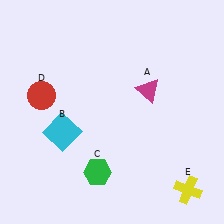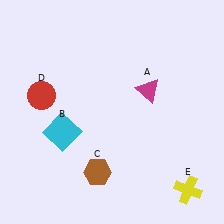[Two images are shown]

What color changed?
The hexagon (C) changed from green in Image 1 to brown in Image 2.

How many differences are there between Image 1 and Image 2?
There is 1 difference between the two images.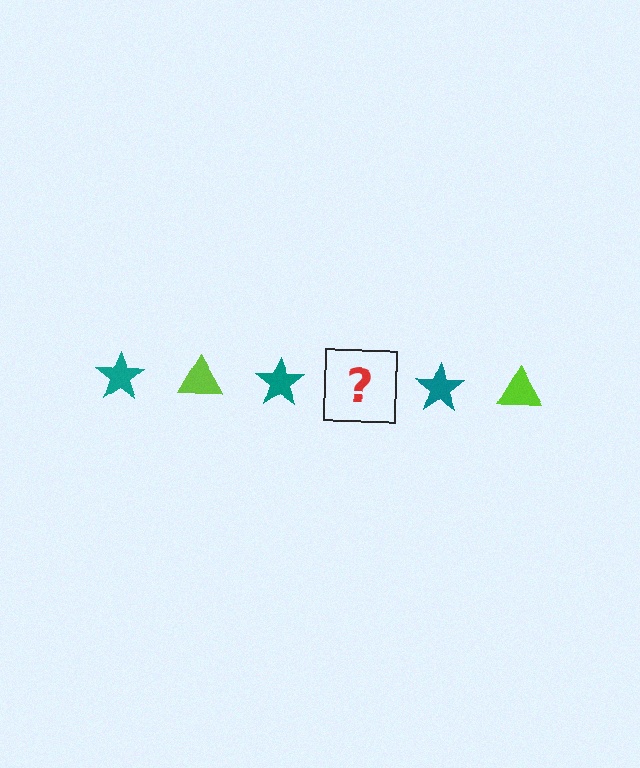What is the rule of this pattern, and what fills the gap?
The rule is that the pattern alternates between teal star and lime triangle. The gap should be filled with a lime triangle.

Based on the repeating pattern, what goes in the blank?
The blank should be a lime triangle.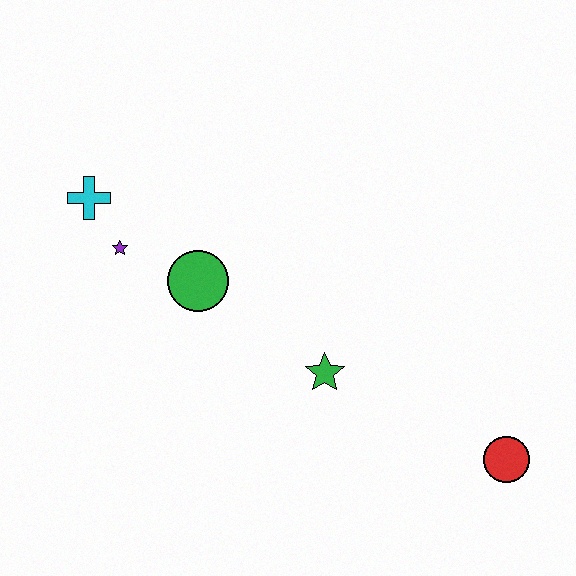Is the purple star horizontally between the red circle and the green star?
No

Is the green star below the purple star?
Yes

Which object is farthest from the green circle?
The red circle is farthest from the green circle.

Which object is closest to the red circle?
The green star is closest to the red circle.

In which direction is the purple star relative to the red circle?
The purple star is to the left of the red circle.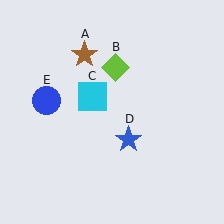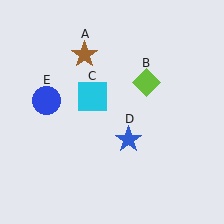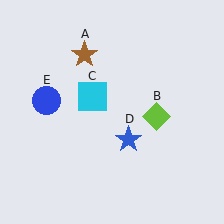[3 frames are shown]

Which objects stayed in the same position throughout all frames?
Brown star (object A) and cyan square (object C) and blue star (object D) and blue circle (object E) remained stationary.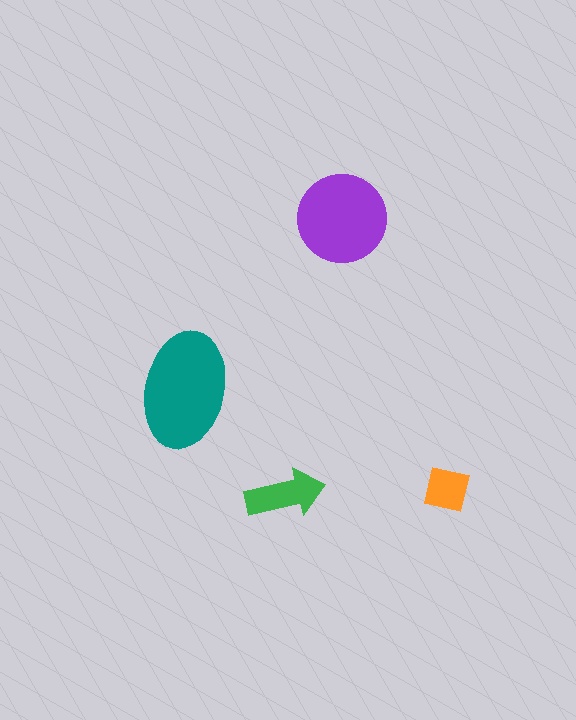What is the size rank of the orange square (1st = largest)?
4th.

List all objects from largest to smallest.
The teal ellipse, the purple circle, the green arrow, the orange square.